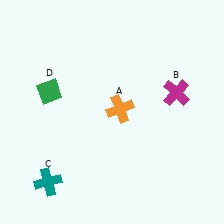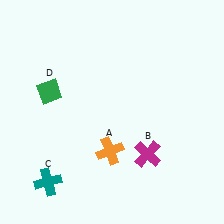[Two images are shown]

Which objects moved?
The objects that moved are: the orange cross (A), the magenta cross (B).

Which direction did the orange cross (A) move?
The orange cross (A) moved down.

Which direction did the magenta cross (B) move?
The magenta cross (B) moved down.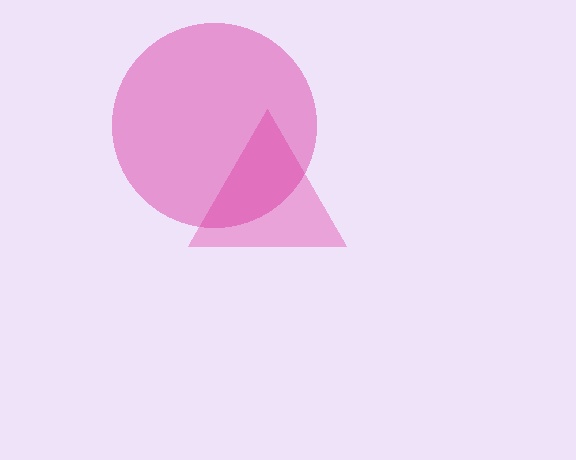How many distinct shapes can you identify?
There are 2 distinct shapes: a pink triangle, a magenta circle.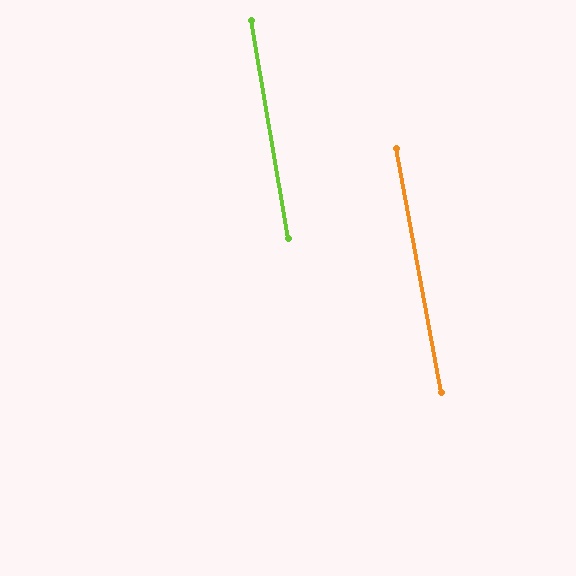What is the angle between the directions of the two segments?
Approximately 1 degree.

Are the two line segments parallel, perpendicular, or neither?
Parallel — their directions differ by only 0.7°.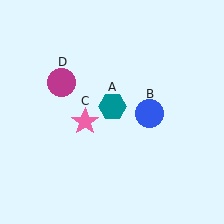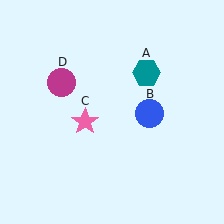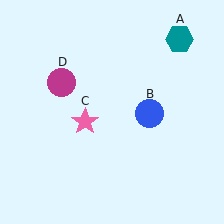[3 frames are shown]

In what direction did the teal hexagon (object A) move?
The teal hexagon (object A) moved up and to the right.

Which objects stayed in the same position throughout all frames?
Blue circle (object B) and pink star (object C) and magenta circle (object D) remained stationary.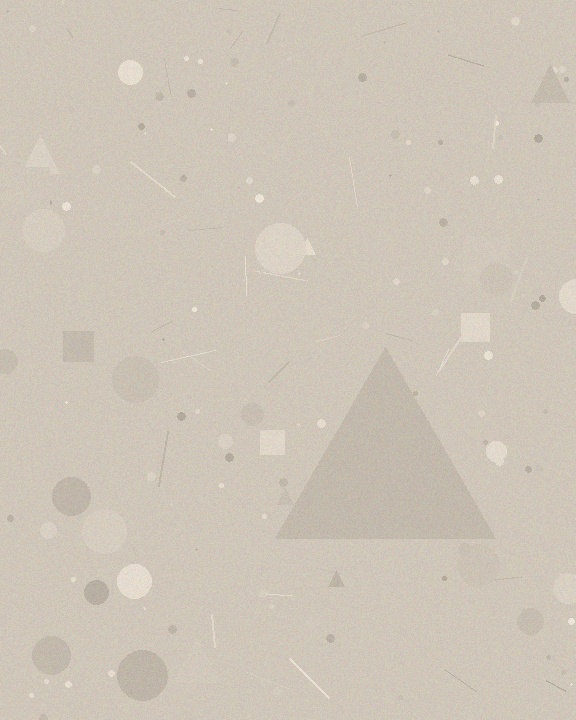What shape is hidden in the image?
A triangle is hidden in the image.